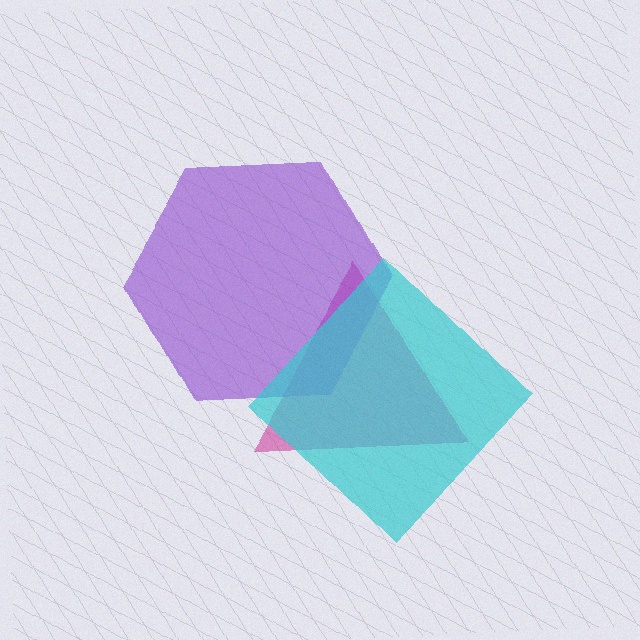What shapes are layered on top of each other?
The layered shapes are: a magenta triangle, a purple hexagon, a cyan diamond.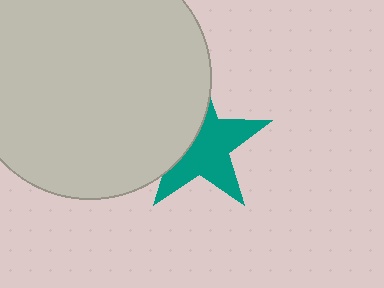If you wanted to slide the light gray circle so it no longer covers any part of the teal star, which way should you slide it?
Slide it left — that is the most direct way to separate the two shapes.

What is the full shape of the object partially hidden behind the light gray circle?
The partially hidden object is a teal star.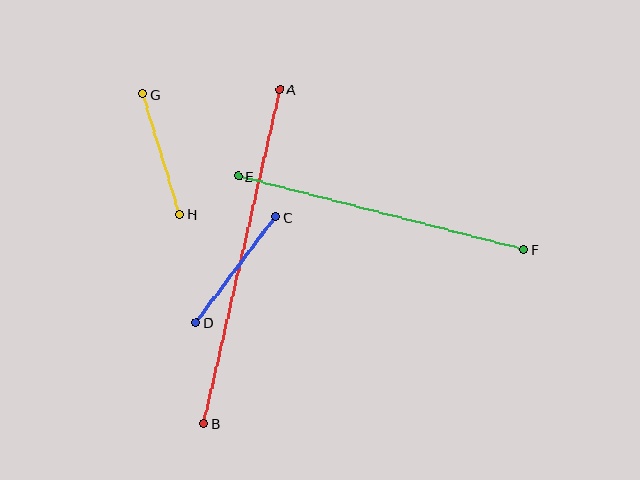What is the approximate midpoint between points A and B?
The midpoint is at approximately (242, 256) pixels.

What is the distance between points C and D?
The distance is approximately 132 pixels.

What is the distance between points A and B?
The distance is approximately 342 pixels.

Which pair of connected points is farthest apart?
Points A and B are farthest apart.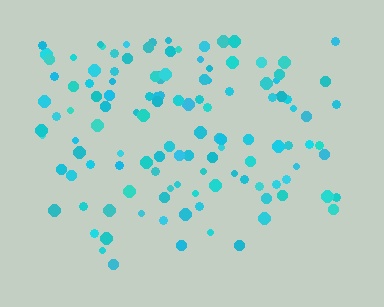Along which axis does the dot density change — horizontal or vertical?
Vertical.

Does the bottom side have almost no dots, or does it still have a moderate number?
Still a moderate number, just noticeably fewer than the top.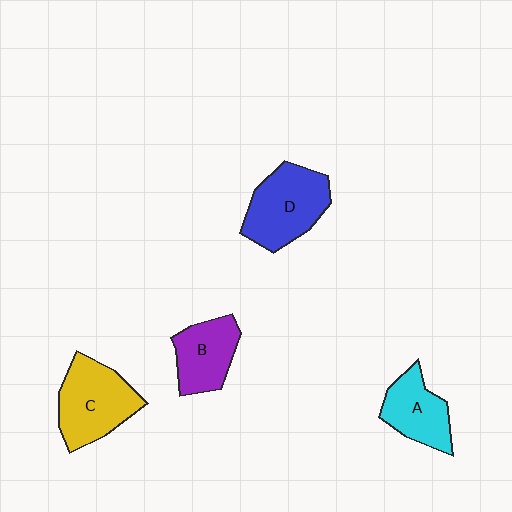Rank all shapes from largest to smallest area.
From largest to smallest: C (yellow), D (blue), B (purple), A (cyan).